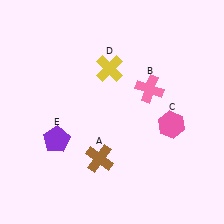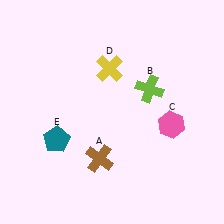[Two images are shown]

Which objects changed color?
B changed from pink to lime. E changed from purple to teal.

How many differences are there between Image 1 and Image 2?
There are 2 differences between the two images.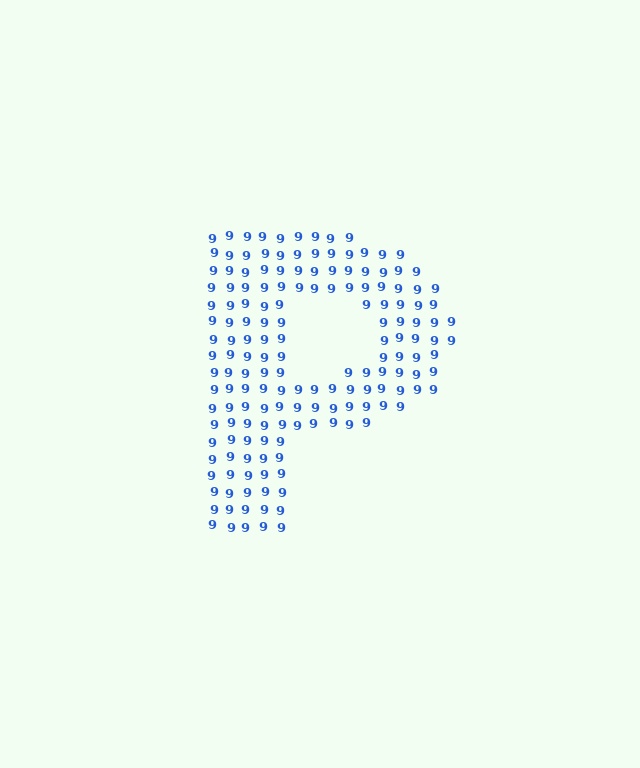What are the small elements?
The small elements are digit 9's.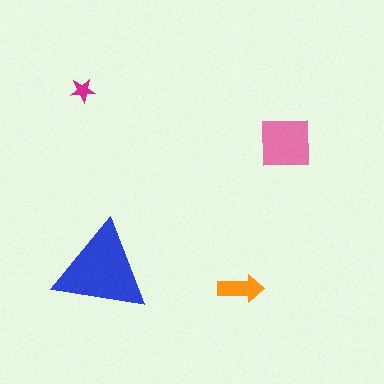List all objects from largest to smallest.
The blue triangle, the pink square, the orange arrow, the magenta star.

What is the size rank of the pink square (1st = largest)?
2nd.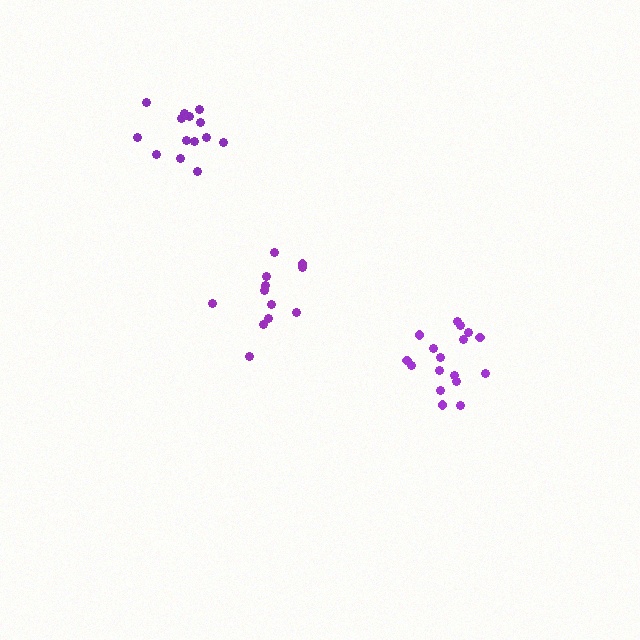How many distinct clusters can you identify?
There are 3 distinct clusters.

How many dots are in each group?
Group 1: 12 dots, Group 2: 17 dots, Group 3: 14 dots (43 total).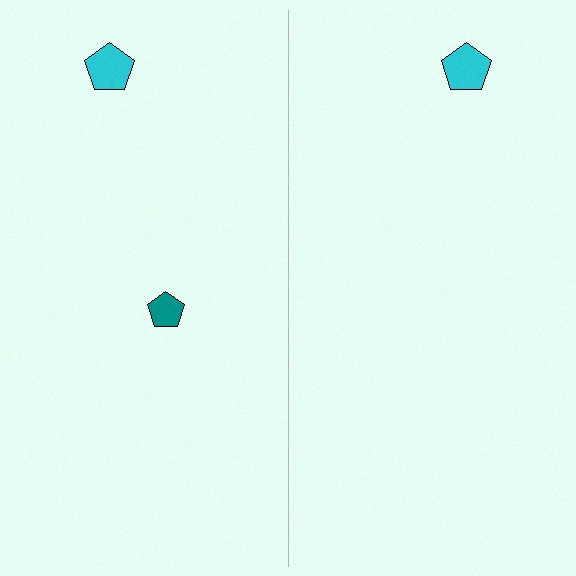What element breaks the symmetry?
A teal pentagon is missing from the right side.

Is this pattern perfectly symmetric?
No, the pattern is not perfectly symmetric. A teal pentagon is missing from the right side.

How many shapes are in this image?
There are 3 shapes in this image.